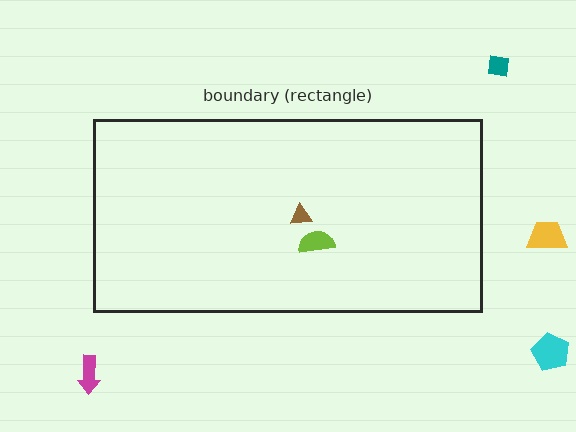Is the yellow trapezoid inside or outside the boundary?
Outside.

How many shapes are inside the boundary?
2 inside, 4 outside.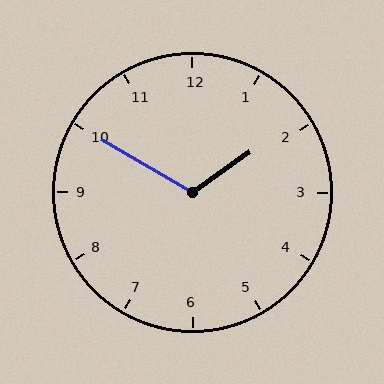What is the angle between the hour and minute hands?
Approximately 115 degrees.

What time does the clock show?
1:50.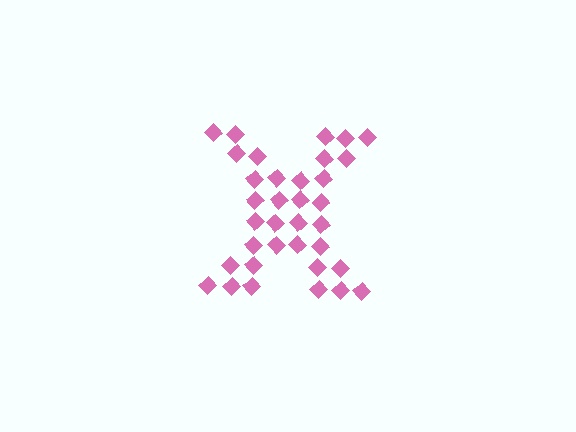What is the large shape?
The large shape is the letter X.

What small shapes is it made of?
It is made of small diamonds.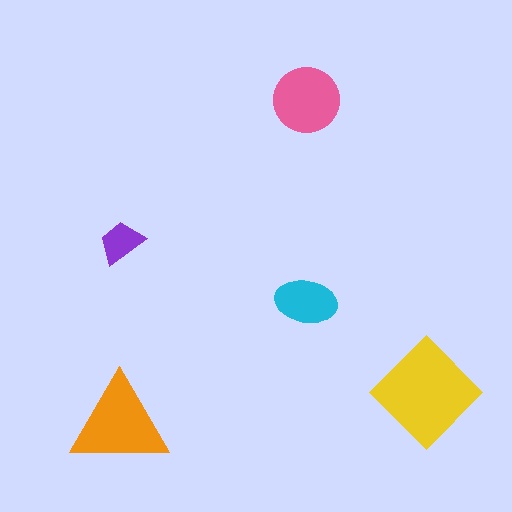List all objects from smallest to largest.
The purple trapezoid, the cyan ellipse, the pink circle, the orange triangle, the yellow diamond.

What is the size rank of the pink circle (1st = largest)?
3rd.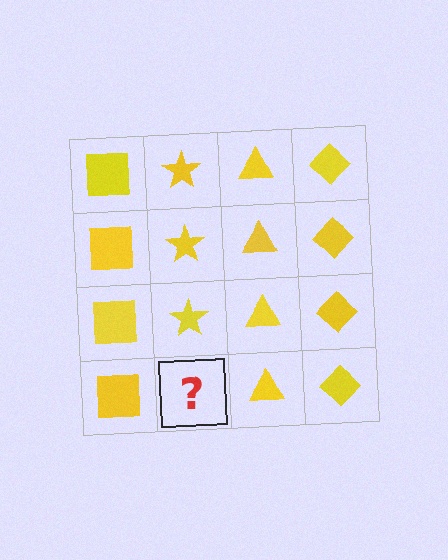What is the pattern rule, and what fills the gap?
The rule is that each column has a consistent shape. The gap should be filled with a yellow star.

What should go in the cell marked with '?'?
The missing cell should contain a yellow star.